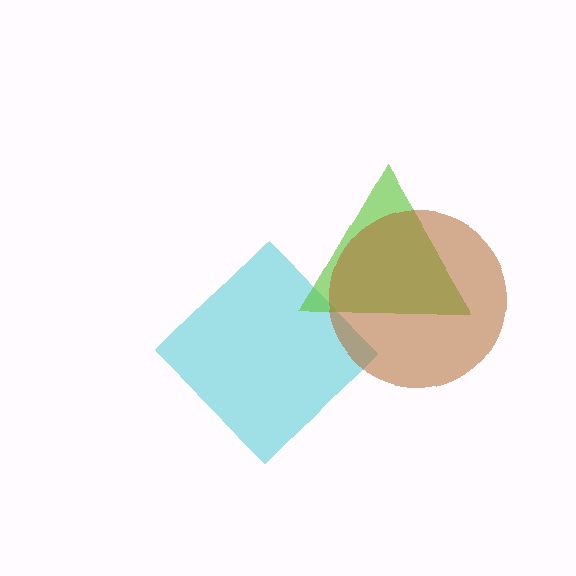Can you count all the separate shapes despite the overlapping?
Yes, there are 3 separate shapes.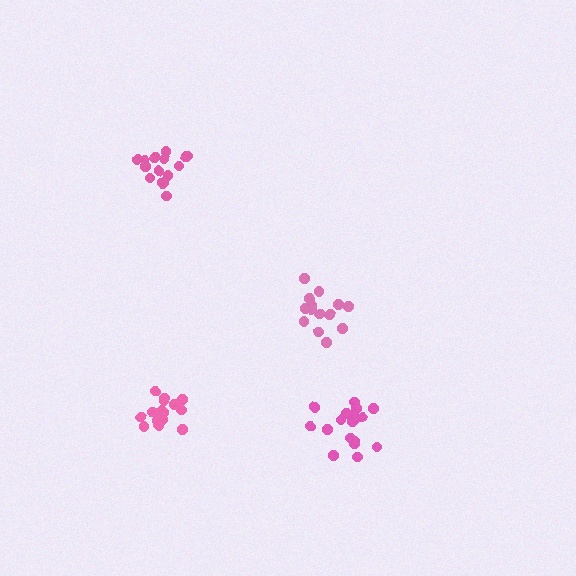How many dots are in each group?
Group 1: 14 dots, Group 2: 16 dots, Group 3: 15 dots, Group 4: 18 dots (63 total).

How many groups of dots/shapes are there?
There are 4 groups.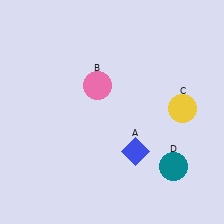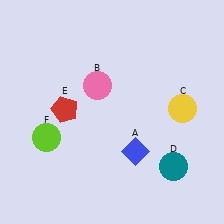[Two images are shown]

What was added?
A red pentagon (E), a lime circle (F) were added in Image 2.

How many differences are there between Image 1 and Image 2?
There are 2 differences between the two images.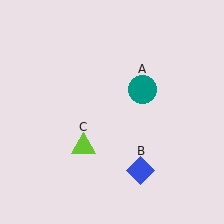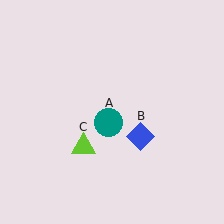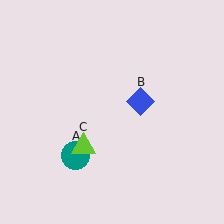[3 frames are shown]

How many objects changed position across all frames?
2 objects changed position: teal circle (object A), blue diamond (object B).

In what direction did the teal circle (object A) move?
The teal circle (object A) moved down and to the left.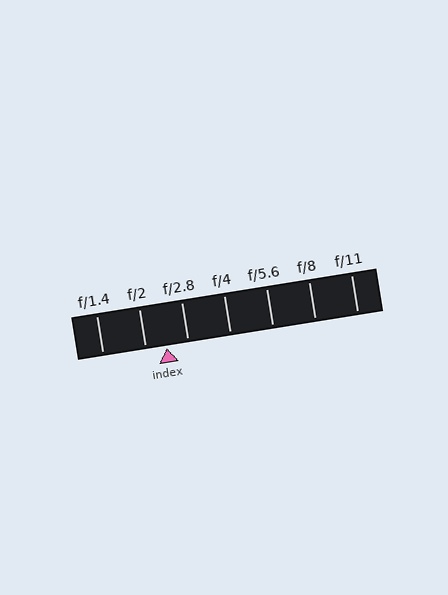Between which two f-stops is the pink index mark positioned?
The index mark is between f/2 and f/2.8.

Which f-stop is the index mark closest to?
The index mark is closest to f/2.